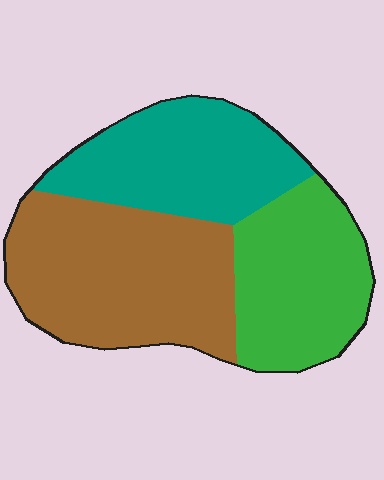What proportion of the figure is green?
Green covers about 30% of the figure.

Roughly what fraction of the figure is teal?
Teal covers around 30% of the figure.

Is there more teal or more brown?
Brown.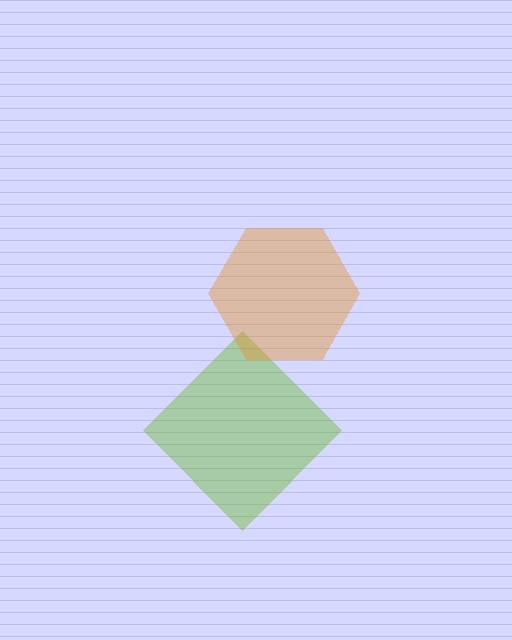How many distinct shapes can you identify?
There are 2 distinct shapes: a lime diamond, an orange hexagon.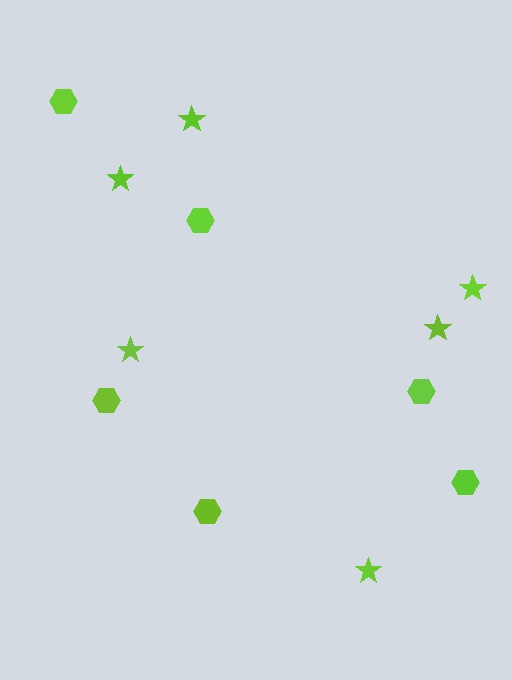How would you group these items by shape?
There are 2 groups: one group of hexagons (6) and one group of stars (6).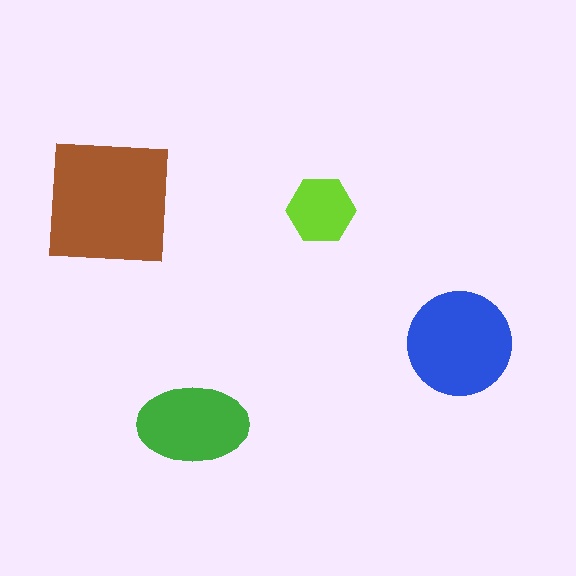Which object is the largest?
The brown square.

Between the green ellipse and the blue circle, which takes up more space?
The blue circle.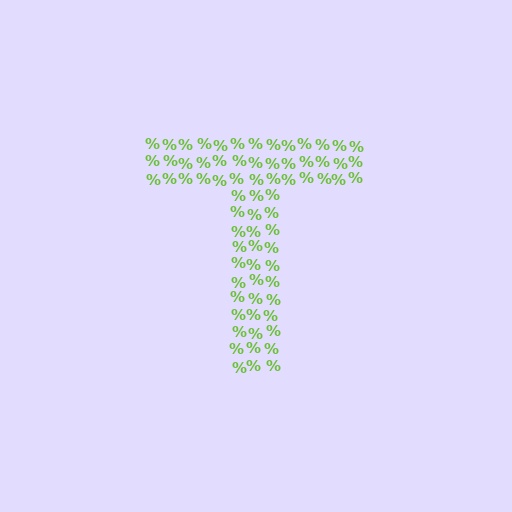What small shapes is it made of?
It is made of small percent signs.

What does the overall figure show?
The overall figure shows the letter T.